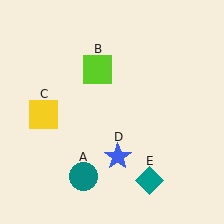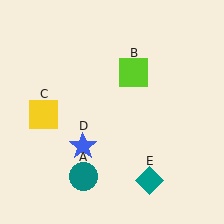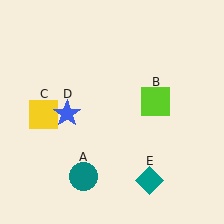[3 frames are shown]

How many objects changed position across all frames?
2 objects changed position: lime square (object B), blue star (object D).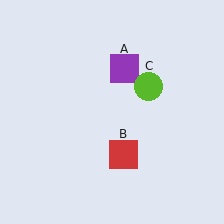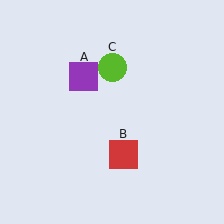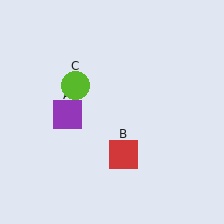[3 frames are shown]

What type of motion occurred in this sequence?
The purple square (object A), lime circle (object C) rotated counterclockwise around the center of the scene.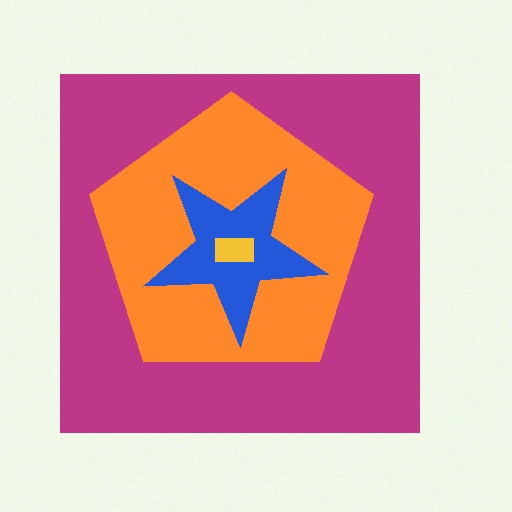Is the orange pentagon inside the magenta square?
Yes.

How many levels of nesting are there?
4.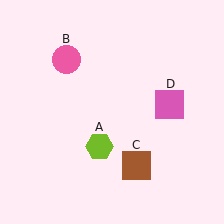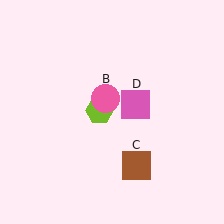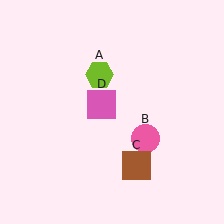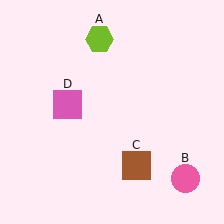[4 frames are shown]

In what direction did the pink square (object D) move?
The pink square (object D) moved left.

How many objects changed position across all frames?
3 objects changed position: lime hexagon (object A), pink circle (object B), pink square (object D).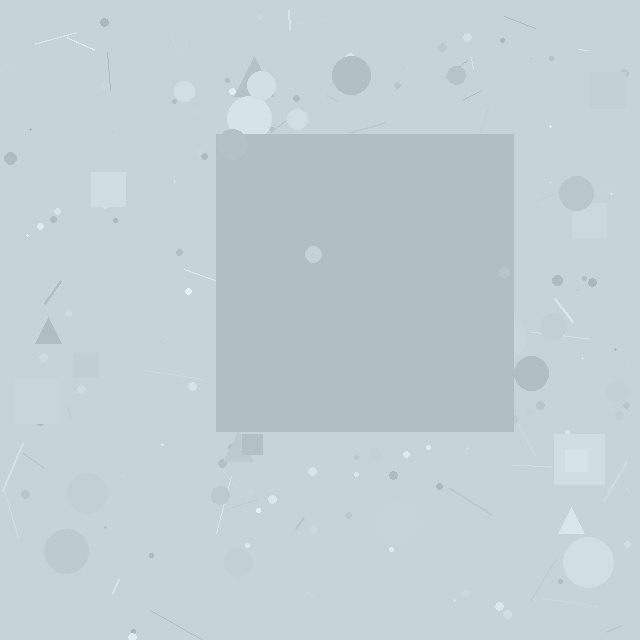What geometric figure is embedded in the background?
A square is embedded in the background.